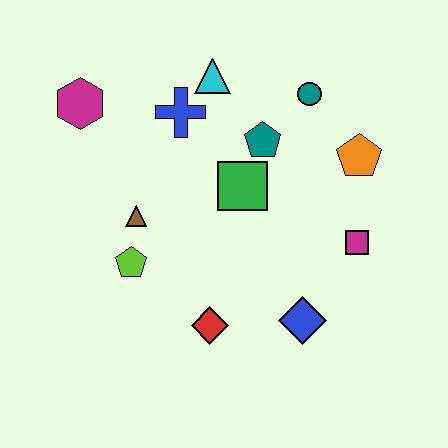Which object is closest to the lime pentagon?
The brown triangle is closest to the lime pentagon.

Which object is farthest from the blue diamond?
The magenta hexagon is farthest from the blue diamond.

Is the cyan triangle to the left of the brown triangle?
No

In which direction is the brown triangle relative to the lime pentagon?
The brown triangle is above the lime pentagon.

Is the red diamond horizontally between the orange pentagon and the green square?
No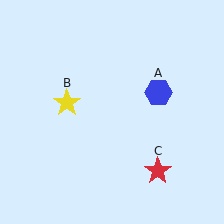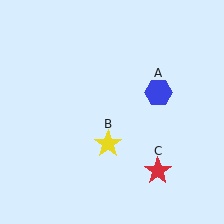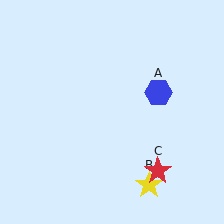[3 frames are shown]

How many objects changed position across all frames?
1 object changed position: yellow star (object B).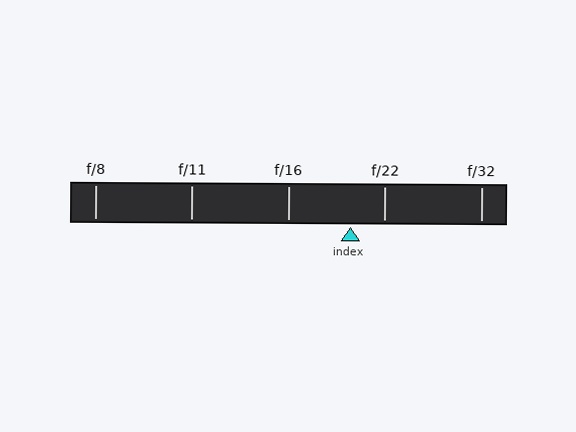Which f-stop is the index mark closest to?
The index mark is closest to f/22.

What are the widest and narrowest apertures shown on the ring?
The widest aperture shown is f/8 and the narrowest is f/32.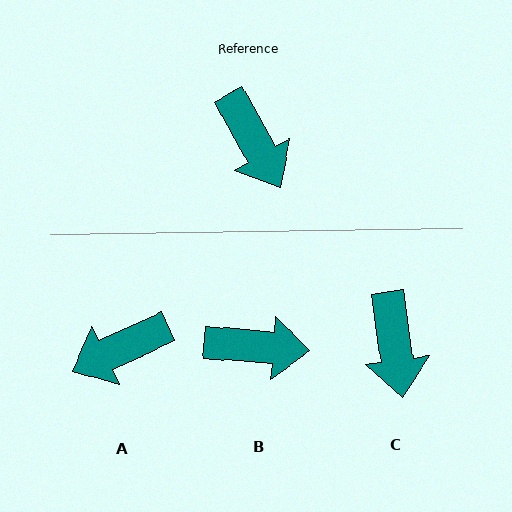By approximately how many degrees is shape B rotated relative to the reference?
Approximately 56 degrees counter-clockwise.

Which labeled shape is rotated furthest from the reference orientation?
A, about 95 degrees away.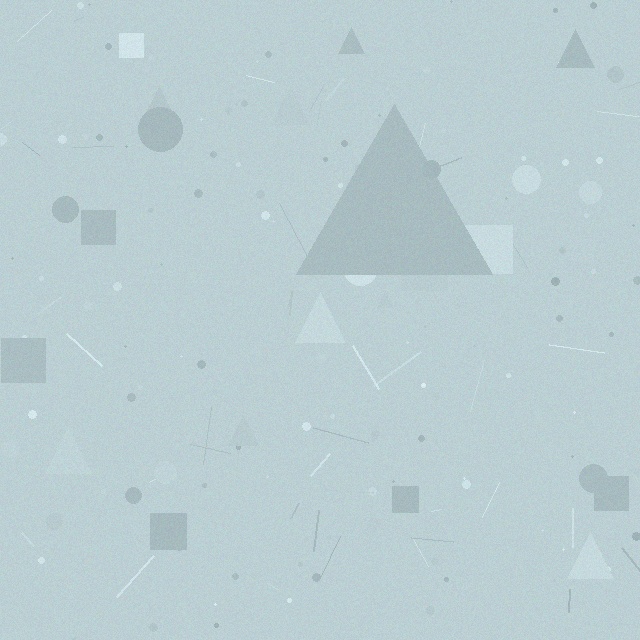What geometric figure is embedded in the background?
A triangle is embedded in the background.